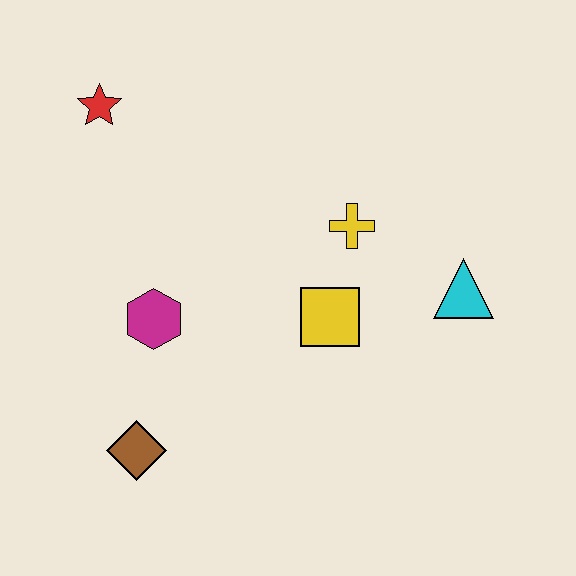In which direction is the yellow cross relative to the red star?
The yellow cross is to the right of the red star.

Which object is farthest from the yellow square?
The red star is farthest from the yellow square.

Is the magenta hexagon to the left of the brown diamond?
No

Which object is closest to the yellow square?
The yellow cross is closest to the yellow square.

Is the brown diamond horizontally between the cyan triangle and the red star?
Yes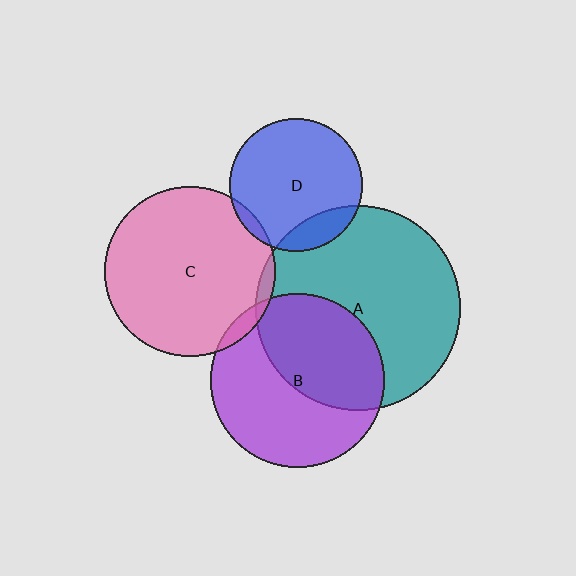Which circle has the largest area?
Circle A (teal).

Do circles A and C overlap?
Yes.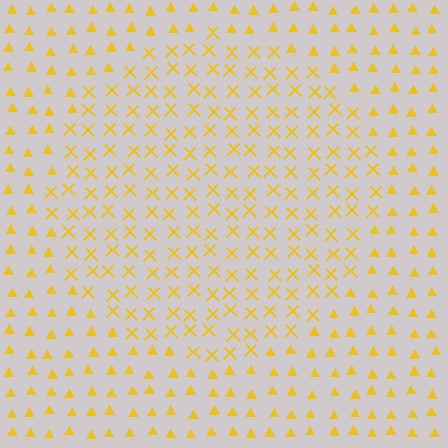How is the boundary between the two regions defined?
The boundary is defined by a change in element shape: X marks inside vs. triangles outside. All elements share the same color and spacing.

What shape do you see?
I see a circle.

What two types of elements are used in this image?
The image uses X marks inside the circle region and triangles outside it.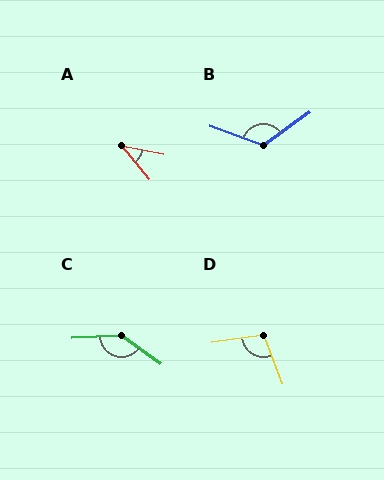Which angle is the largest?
C, at approximately 141 degrees.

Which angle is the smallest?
A, at approximately 40 degrees.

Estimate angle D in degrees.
Approximately 102 degrees.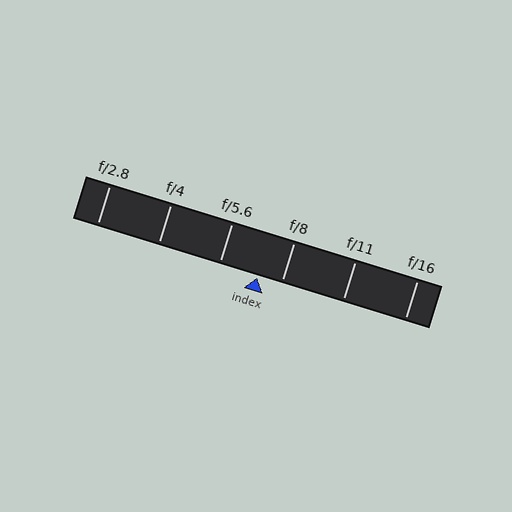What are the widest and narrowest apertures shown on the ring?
The widest aperture shown is f/2.8 and the narrowest is f/16.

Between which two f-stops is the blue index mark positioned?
The index mark is between f/5.6 and f/8.